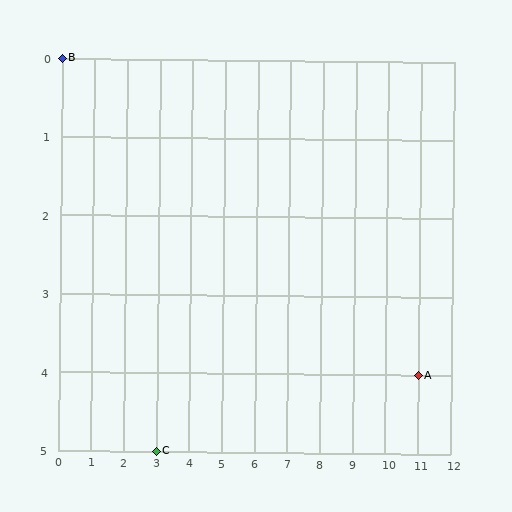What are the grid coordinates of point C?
Point C is at grid coordinates (3, 5).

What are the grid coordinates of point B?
Point B is at grid coordinates (0, 0).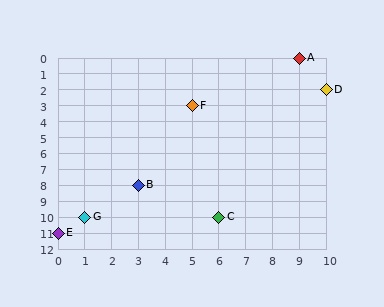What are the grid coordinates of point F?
Point F is at grid coordinates (5, 3).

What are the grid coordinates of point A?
Point A is at grid coordinates (9, 0).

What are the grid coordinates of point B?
Point B is at grid coordinates (3, 8).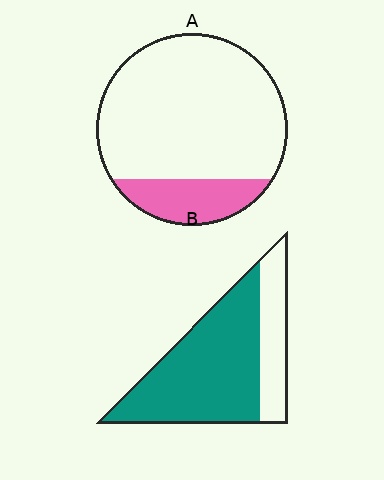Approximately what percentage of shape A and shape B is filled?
A is approximately 20% and B is approximately 75%.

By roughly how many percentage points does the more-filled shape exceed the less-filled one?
By roughly 55 percentage points (B over A).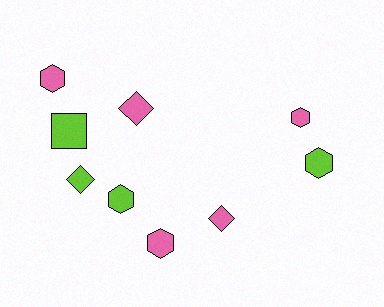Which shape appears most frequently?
Hexagon, with 5 objects.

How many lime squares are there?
There is 1 lime square.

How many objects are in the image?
There are 9 objects.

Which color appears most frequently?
Pink, with 5 objects.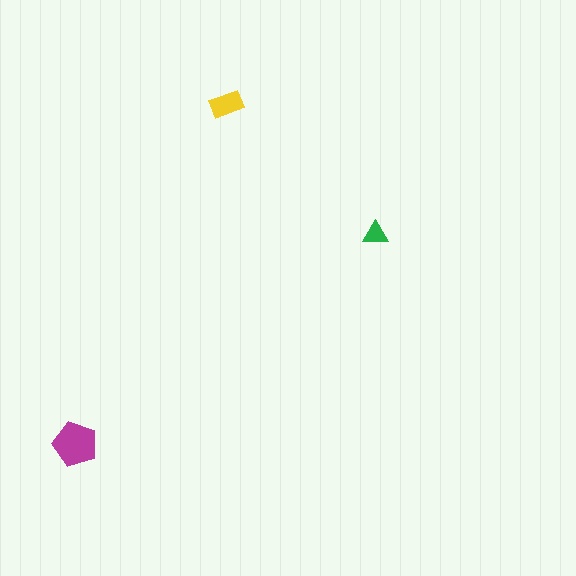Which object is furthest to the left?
The magenta pentagon is leftmost.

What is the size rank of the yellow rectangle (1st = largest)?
2nd.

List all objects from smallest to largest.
The green triangle, the yellow rectangle, the magenta pentagon.